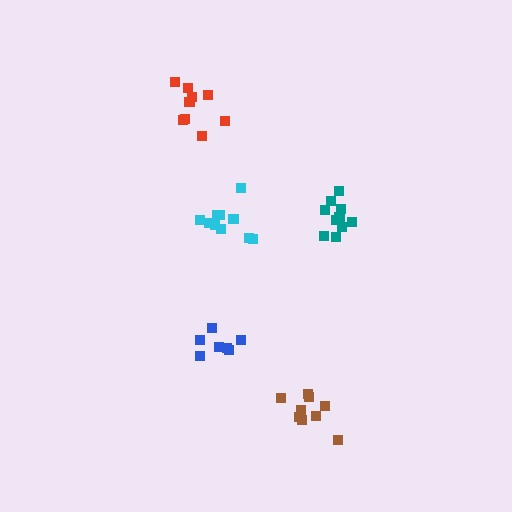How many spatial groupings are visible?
There are 5 spatial groupings.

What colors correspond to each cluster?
The clusters are colored: teal, cyan, blue, red, brown.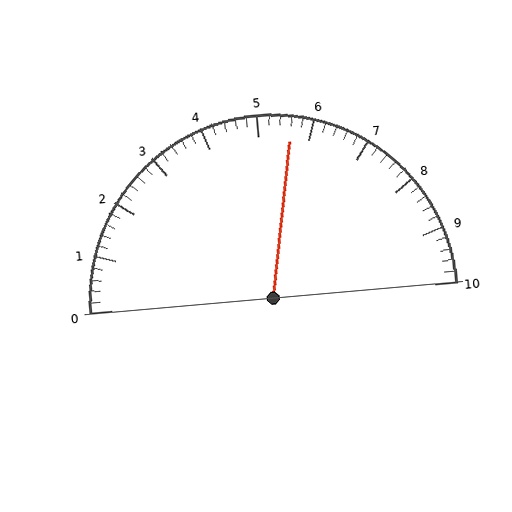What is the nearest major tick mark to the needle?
The nearest major tick mark is 6.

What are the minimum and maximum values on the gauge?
The gauge ranges from 0 to 10.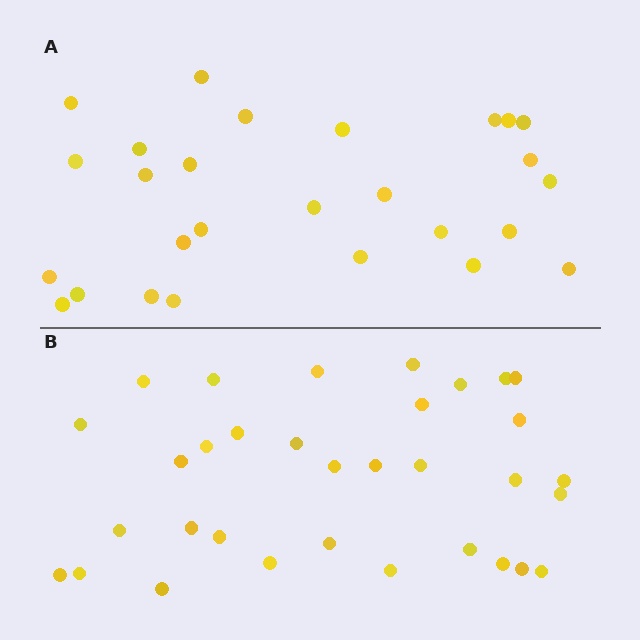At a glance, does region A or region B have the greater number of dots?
Region B (the bottom region) has more dots.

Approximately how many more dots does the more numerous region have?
Region B has about 6 more dots than region A.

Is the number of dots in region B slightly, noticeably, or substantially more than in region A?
Region B has only slightly more — the two regions are fairly close. The ratio is roughly 1.2 to 1.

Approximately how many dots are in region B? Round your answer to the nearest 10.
About 30 dots. (The exact count is 33, which rounds to 30.)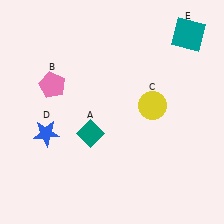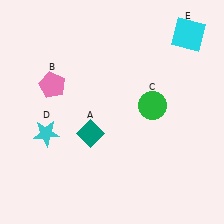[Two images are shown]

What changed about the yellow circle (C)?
In Image 1, C is yellow. In Image 2, it changed to green.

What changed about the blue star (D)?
In Image 1, D is blue. In Image 2, it changed to cyan.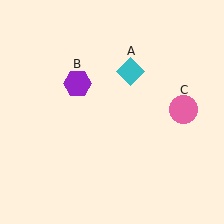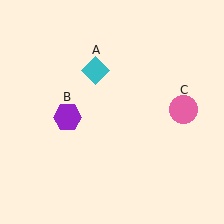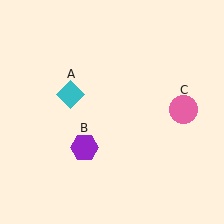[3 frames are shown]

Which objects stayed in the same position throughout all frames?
Pink circle (object C) remained stationary.